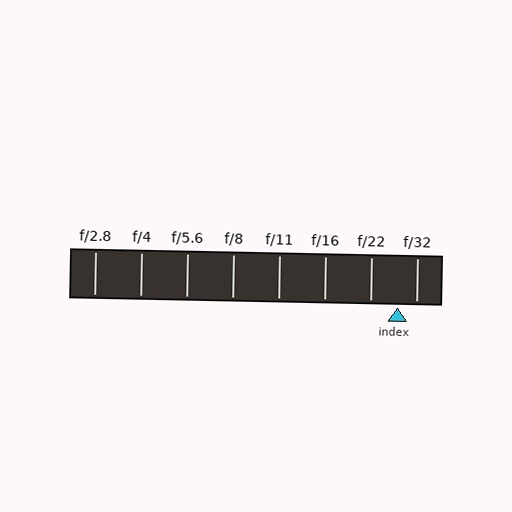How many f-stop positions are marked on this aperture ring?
There are 8 f-stop positions marked.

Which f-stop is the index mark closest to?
The index mark is closest to f/32.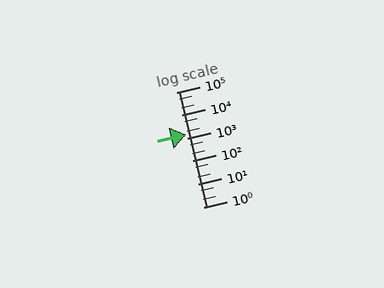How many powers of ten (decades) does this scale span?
The scale spans 5 decades, from 1 to 100000.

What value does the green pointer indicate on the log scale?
The pointer indicates approximately 1500.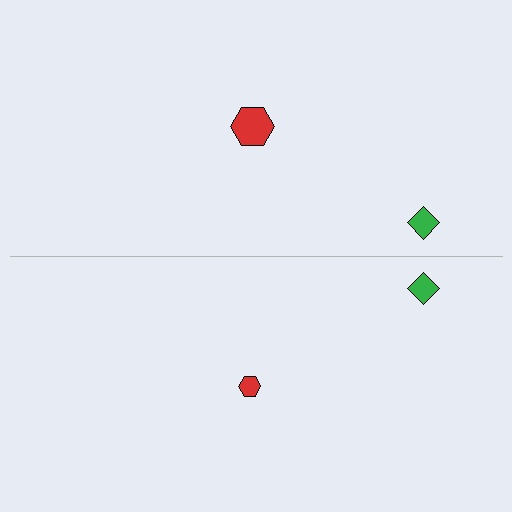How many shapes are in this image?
There are 4 shapes in this image.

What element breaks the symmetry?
The red hexagon on the bottom side has a different size than its mirror counterpart.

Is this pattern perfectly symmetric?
No, the pattern is not perfectly symmetric. The red hexagon on the bottom side has a different size than its mirror counterpart.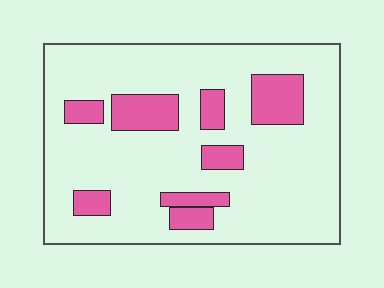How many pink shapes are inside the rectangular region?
8.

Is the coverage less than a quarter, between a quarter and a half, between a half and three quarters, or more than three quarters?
Less than a quarter.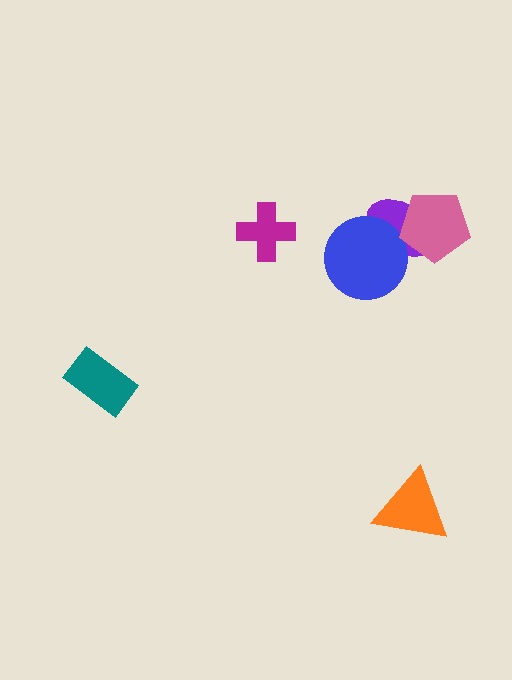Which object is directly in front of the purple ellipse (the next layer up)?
The blue circle is directly in front of the purple ellipse.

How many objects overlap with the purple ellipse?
2 objects overlap with the purple ellipse.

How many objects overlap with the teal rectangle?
0 objects overlap with the teal rectangle.